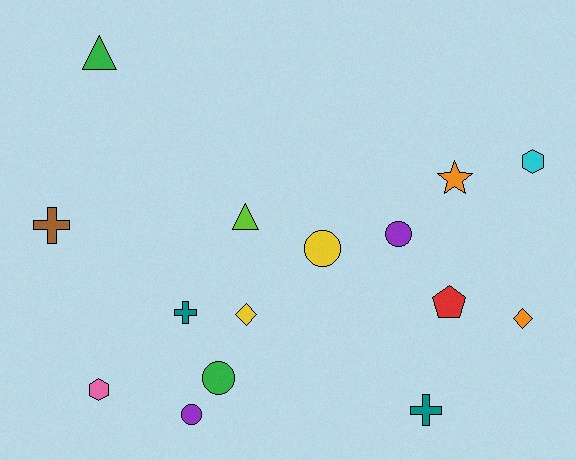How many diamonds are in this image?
There are 2 diamonds.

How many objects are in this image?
There are 15 objects.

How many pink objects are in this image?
There is 1 pink object.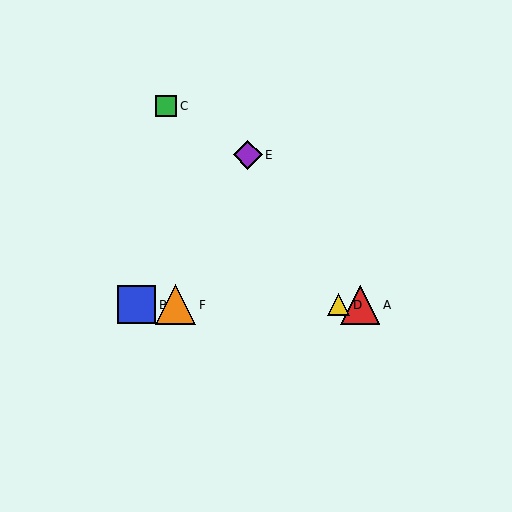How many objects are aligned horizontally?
4 objects (A, B, D, F) are aligned horizontally.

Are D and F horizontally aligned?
Yes, both are at y≈305.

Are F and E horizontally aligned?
No, F is at y≈305 and E is at y≈155.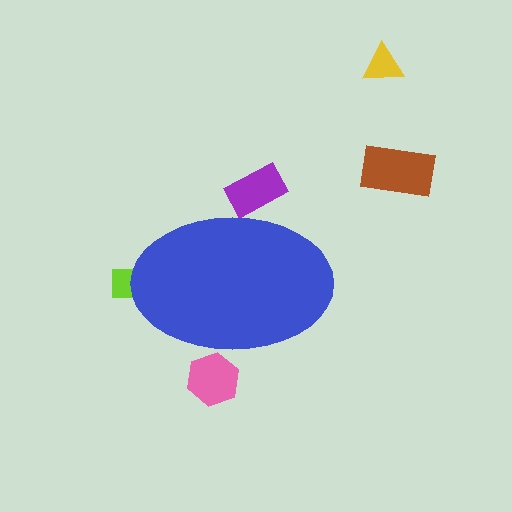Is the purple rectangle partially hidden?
Yes, the purple rectangle is partially hidden behind the blue ellipse.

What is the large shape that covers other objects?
A blue ellipse.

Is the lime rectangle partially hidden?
Yes, the lime rectangle is partially hidden behind the blue ellipse.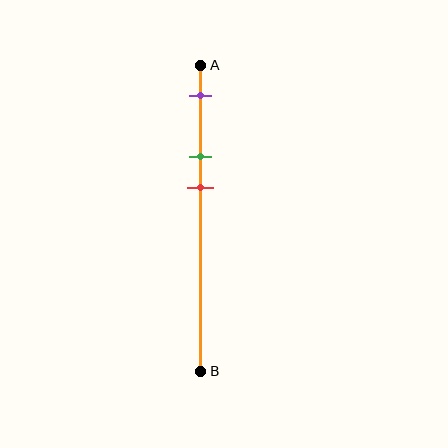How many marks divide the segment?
There are 3 marks dividing the segment.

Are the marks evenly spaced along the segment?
Yes, the marks are approximately evenly spaced.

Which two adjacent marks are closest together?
The green and red marks are the closest adjacent pair.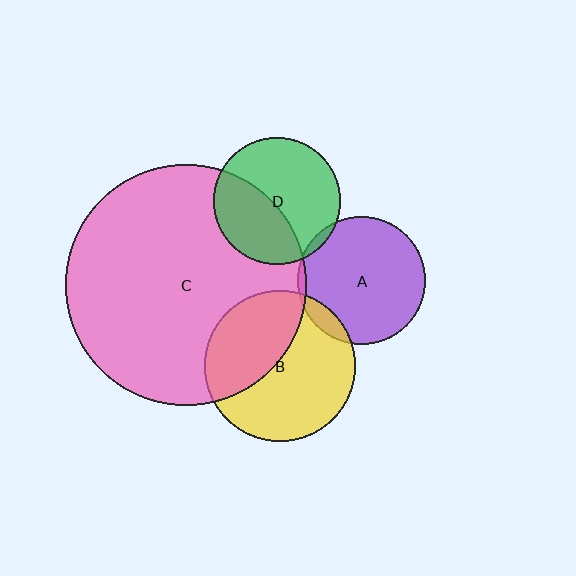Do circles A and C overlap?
Yes.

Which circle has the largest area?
Circle C (pink).